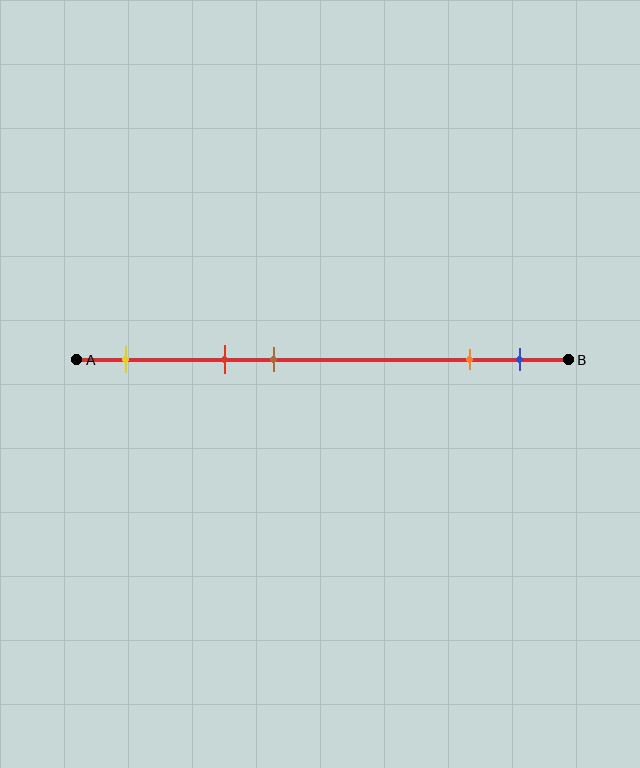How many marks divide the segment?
There are 5 marks dividing the segment.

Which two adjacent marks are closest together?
The orange and blue marks are the closest adjacent pair.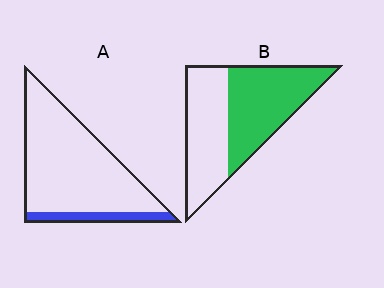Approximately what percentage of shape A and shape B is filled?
A is approximately 15% and B is approximately 55%.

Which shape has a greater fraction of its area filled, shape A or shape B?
Shape B.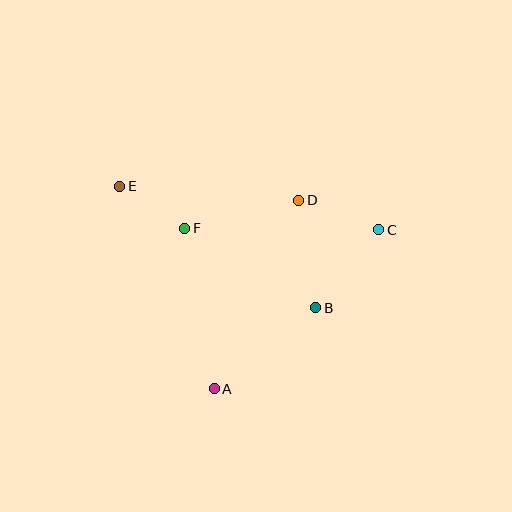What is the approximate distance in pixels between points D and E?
The distance between D and E is approximately 180 pixels.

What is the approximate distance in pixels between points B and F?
The distance between B and F is approximately 153 pixels.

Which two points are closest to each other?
Points E and F are closest to each other.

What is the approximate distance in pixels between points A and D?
The distance between A and D is approximately 207 pixels.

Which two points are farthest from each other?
Points C and E are farthest from each other.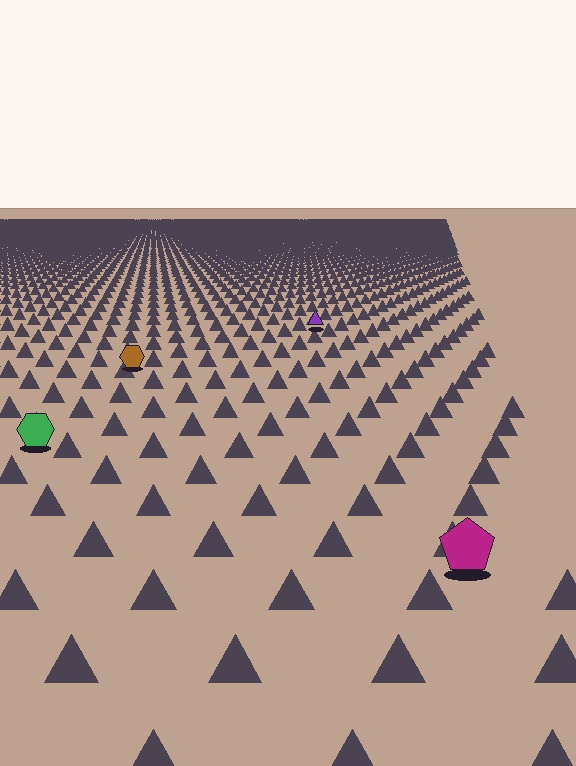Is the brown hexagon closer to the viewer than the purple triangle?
Yes. The brown hexagon is closer — you can tell from the texture gradient: the ground texture is coarser near it.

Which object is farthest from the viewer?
The purple triangle is farthest from the viewer. It appears smaller and the ground texture around it is denser.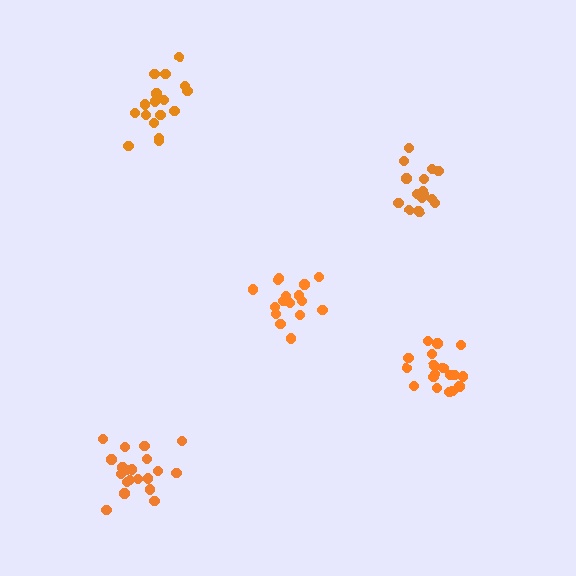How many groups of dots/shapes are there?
There are 5 groups.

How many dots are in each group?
Group 1: 20 dots, Group 2: 17 dots, Group 3: 17 dots, Group 4: 18 dots, Group 5: 15 dots (87 total).